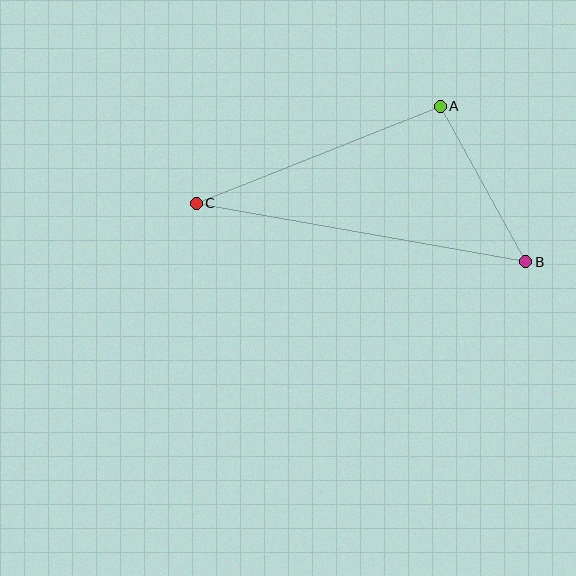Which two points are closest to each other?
Points A and B are closest to each other.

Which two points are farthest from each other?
Points B and C are farthest from each other.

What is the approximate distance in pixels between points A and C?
The distance between A and C is approximately 263 pixels.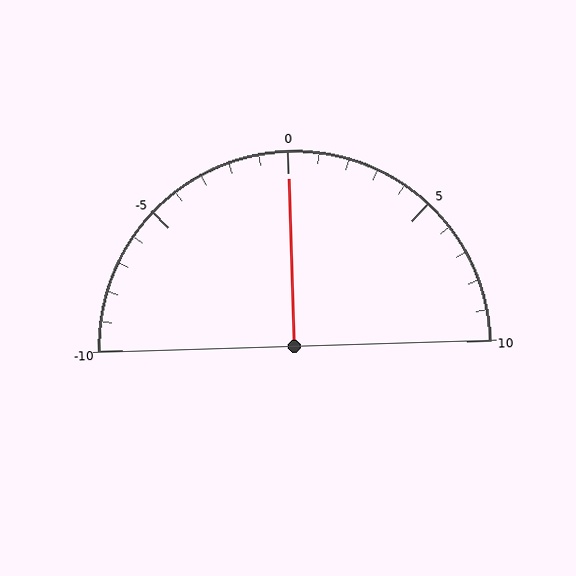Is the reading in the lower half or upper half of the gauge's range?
The reading is in the upper half of the range (-10 to 10).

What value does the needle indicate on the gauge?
The needle indicates approximately 0.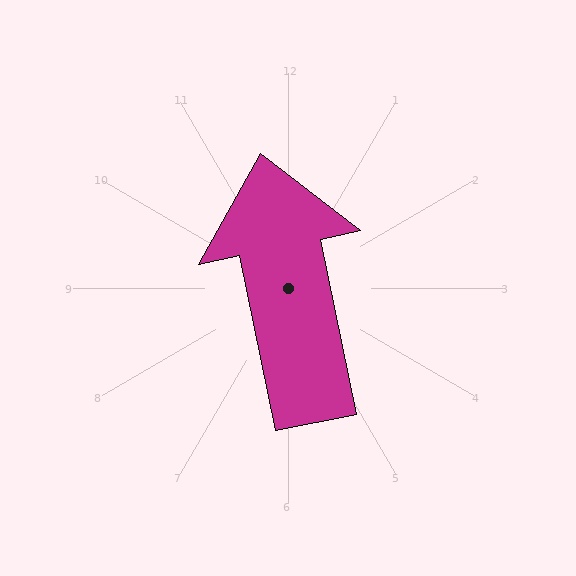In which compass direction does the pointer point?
North.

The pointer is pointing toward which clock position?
Roughly 12 o'clock.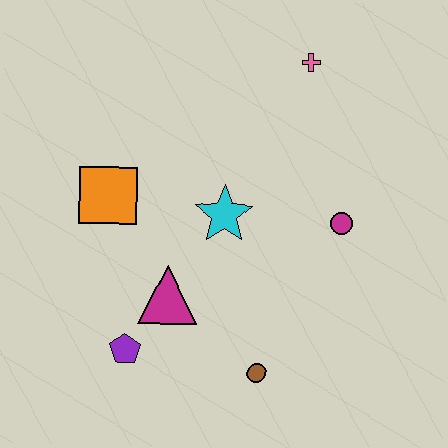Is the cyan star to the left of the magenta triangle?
No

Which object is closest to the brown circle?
The magenta triangle is closest to the brown circle.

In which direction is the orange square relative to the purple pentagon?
The orange square is above the purple pentagon.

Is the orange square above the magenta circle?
Yes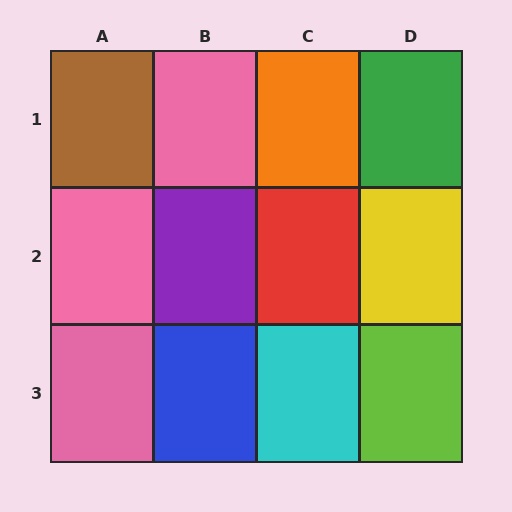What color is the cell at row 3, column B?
Blue.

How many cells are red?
1 cell is red.